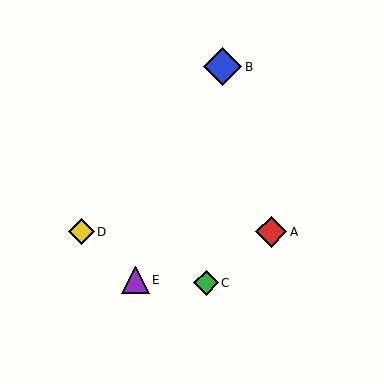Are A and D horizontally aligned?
Yes, both are at y≈232.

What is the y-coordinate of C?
Object C is at y≈283.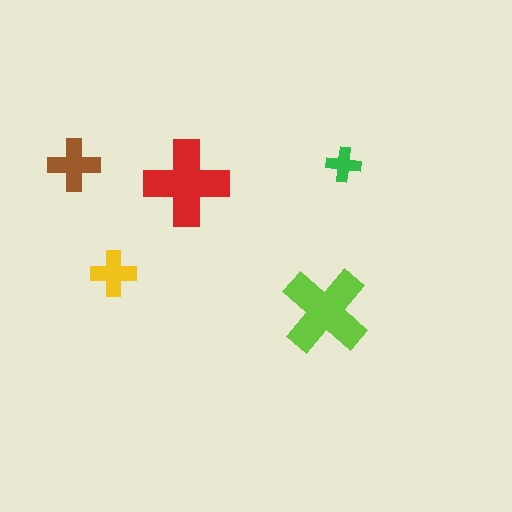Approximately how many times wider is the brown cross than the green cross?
About 1.5 times wider.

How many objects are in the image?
There are 5 objects in the image.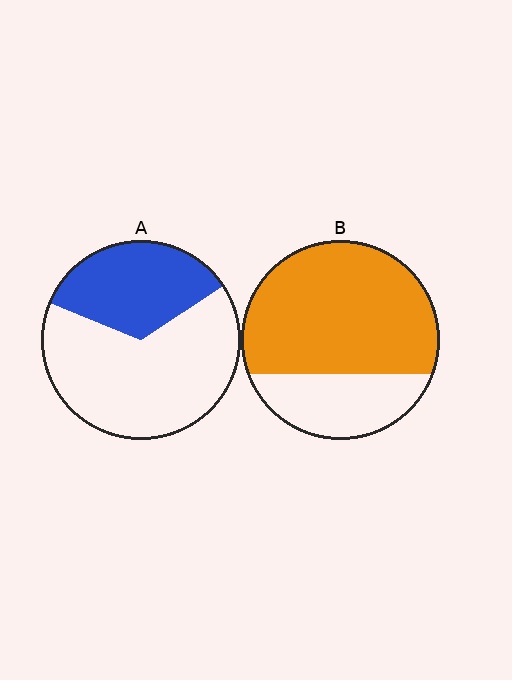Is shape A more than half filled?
No.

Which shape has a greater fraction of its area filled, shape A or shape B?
Shape B.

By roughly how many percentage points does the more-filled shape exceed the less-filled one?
By roughly 35 percentage points (B over A).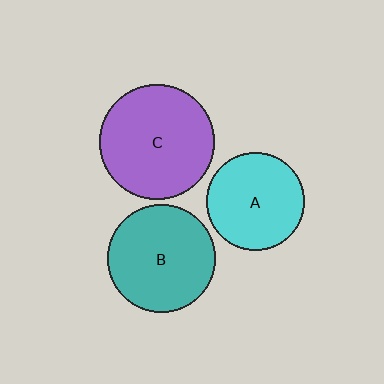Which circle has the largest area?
Circle C (purple).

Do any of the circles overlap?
No, none of the circles overlap.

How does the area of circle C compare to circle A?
Approximately 1.4 times.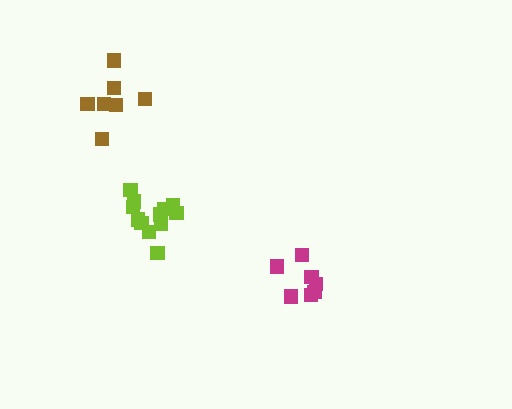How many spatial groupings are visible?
There are 3 spatial groupings.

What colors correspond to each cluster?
The clusters are colored: magenta, brown, lime.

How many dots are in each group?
Group 1: 7 dots, Group 2: 7 dots, Group 3: 12 dots (26 total).